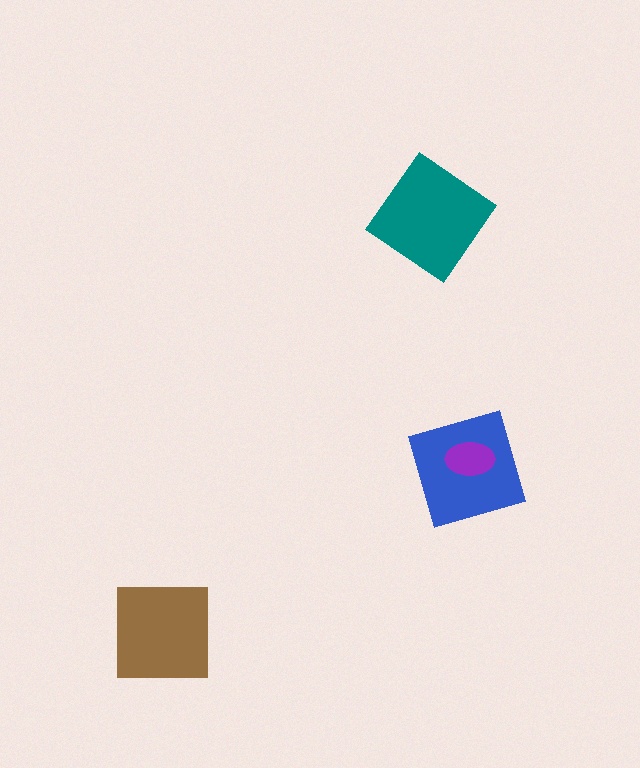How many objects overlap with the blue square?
1 object overlaps with the blue square.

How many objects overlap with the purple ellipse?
1 object overlaps with the purple ellipse.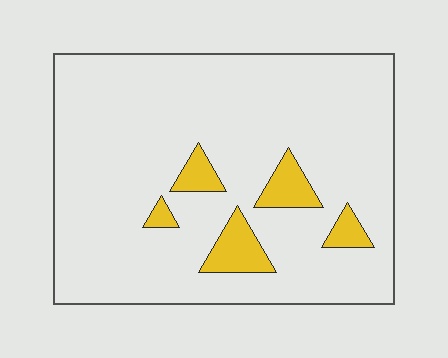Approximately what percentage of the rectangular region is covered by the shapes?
Approximately 10%.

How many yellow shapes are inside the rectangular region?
5.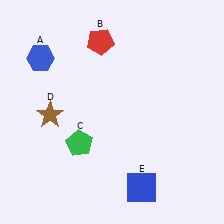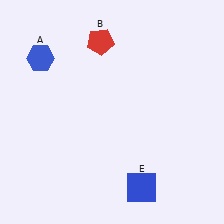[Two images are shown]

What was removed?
The brown star (D), the green pentagon (C) were removed in Image 2.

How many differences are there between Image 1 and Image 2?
There are 2 differences between the two images.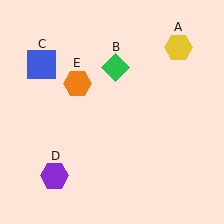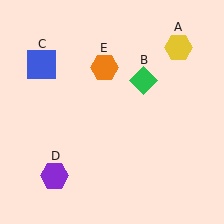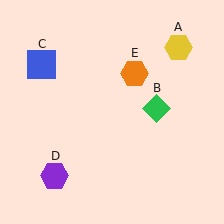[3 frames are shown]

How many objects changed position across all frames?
2 objects changed position: green diamond (object B), orange hexagon (object E).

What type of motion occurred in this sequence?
The green diamond (object B), orange hexagon (object E) rotated clockwise around the center of the scene.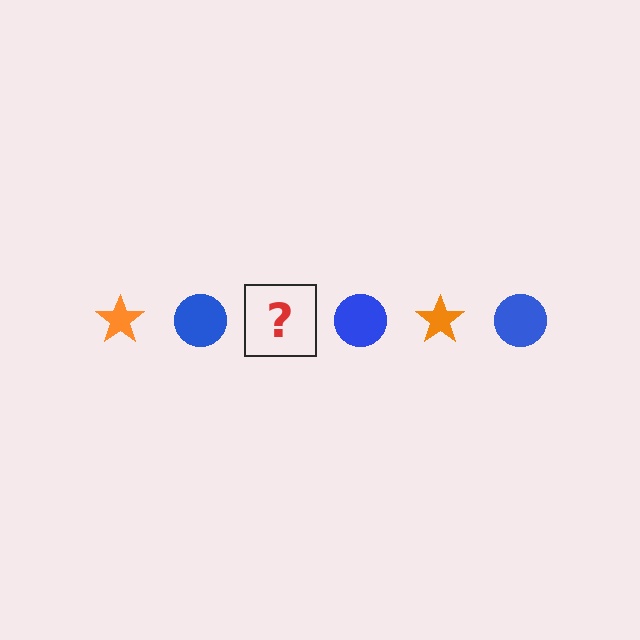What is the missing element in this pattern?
The missing element is an orange star.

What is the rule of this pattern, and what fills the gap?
The rule is that the pattern alternates between orange star and blue circle. The gap should be filled with an orange star.